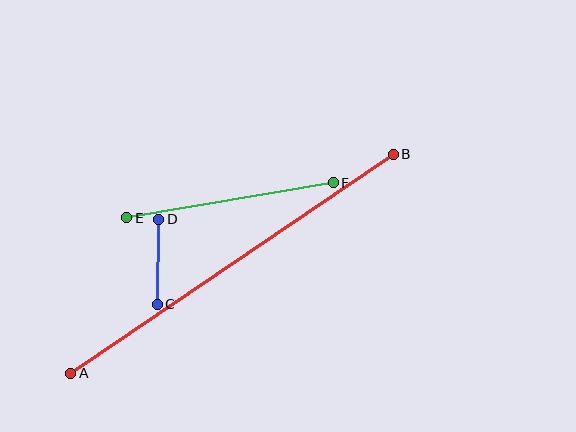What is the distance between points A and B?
The distance is approximately 390 pixels.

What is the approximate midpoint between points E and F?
The midpoint is at approximately (230, 200) pixels.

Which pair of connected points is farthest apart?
Points A and B are farthest apart.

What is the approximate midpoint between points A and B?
The midpoint is at approximately (232, 264) pixels.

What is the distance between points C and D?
The distance is approximately 85 pixels.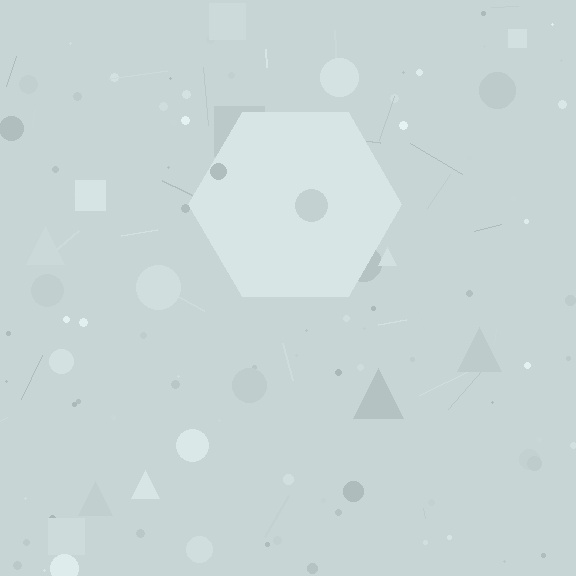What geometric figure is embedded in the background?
A hexagon is embedded in the background.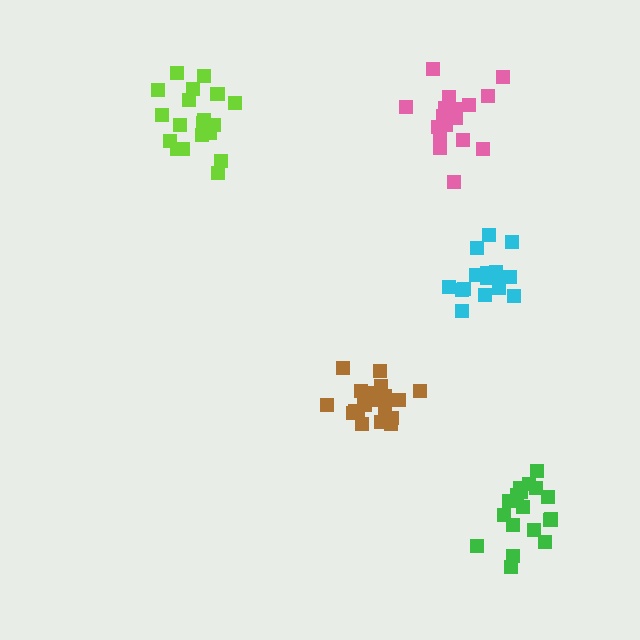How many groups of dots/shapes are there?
There are 5 groups.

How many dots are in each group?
Group 1: 17 dots, Group 2: 17 dots, Group 3: 19 dots, Group 4: 21 dots, Group 5: 18 dots (92 total).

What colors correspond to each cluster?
The clusters are colored: pink, cyan, brown, lime, green.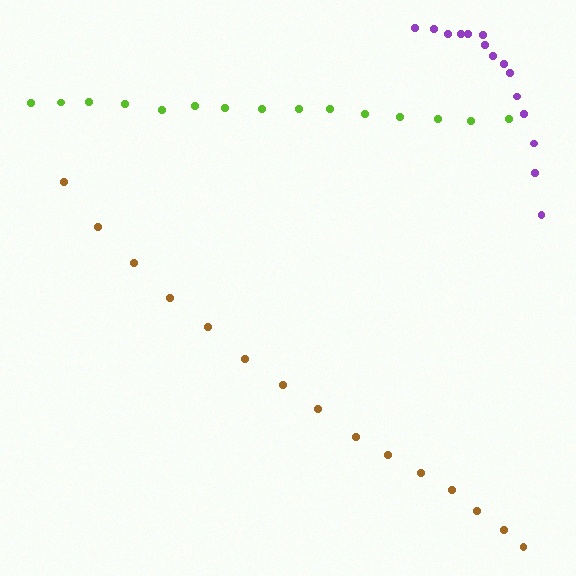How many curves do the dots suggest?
There are 3 distinct paths.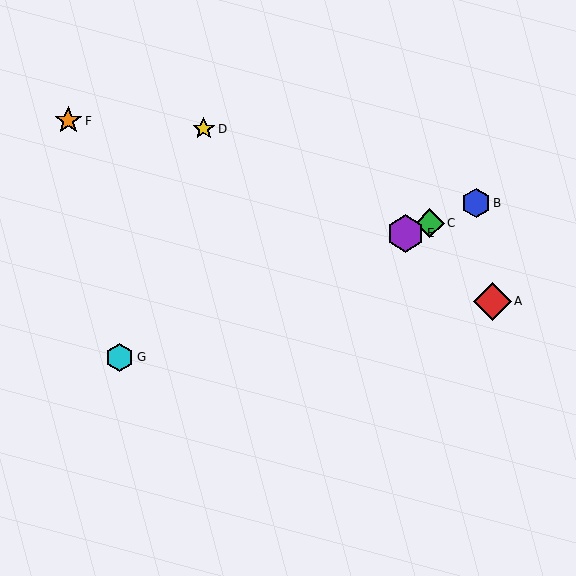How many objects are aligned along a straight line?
4 objects (B, C, E, G) are aligned along a straight line.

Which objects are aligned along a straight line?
Objects B, C, E, G are aligned along a straight line.